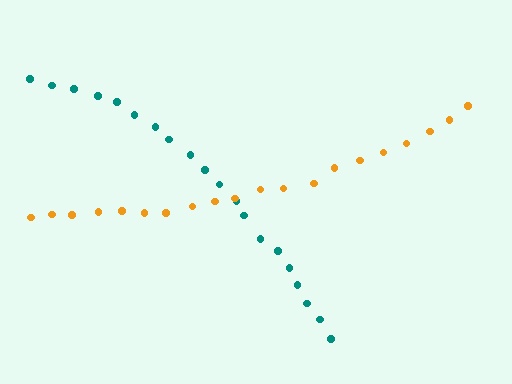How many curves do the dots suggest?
There are 2 distinct paths.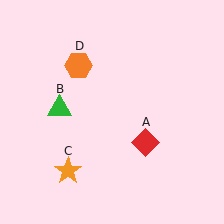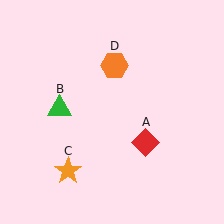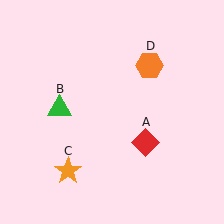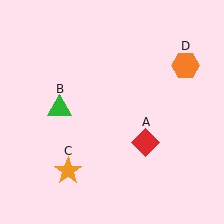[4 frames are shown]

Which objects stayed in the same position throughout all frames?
Red diamond (object A) and green triangle (object B) and orange star (object C) remained stationary.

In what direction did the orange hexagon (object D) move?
The orange hexagon (object D) moved right.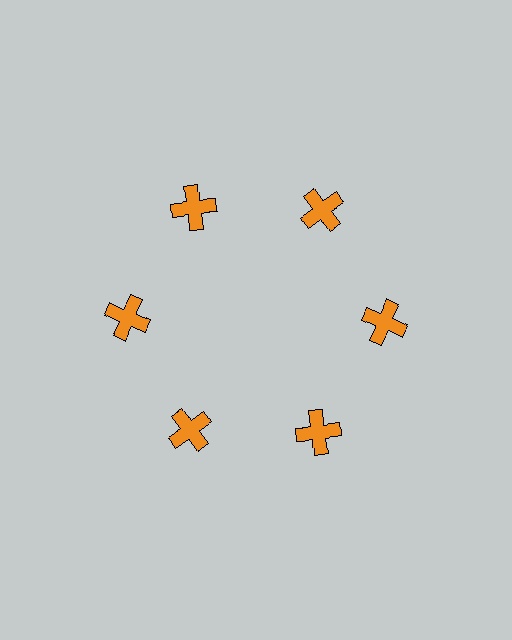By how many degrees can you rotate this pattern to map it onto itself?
The pattern maps onto itself every 60 degrees of rotation.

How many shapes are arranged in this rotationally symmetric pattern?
There are 6 shapes, arranged in 6 groups of 1.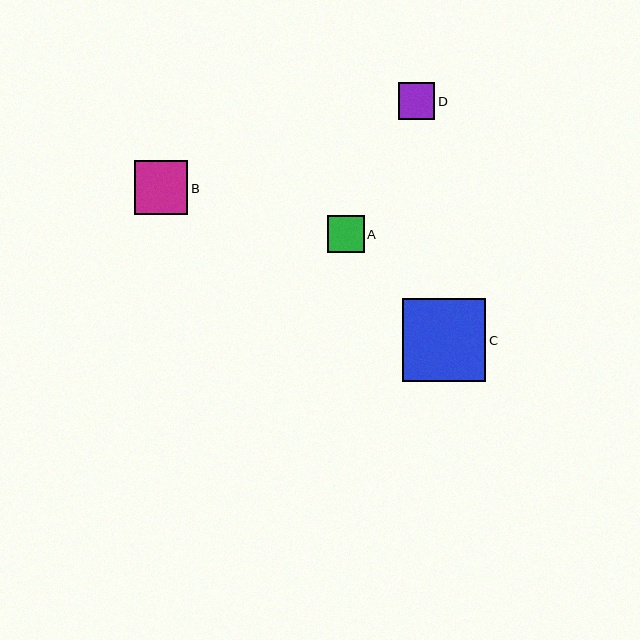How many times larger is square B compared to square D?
Square B is approximately 1.5 times the size of square D.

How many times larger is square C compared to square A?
Square C is approximately 2.3 times the size of square A.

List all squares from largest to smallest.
From largest to smallest: C, B, A, D.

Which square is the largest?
Square C is the largest with a size of approximately 83 pixels.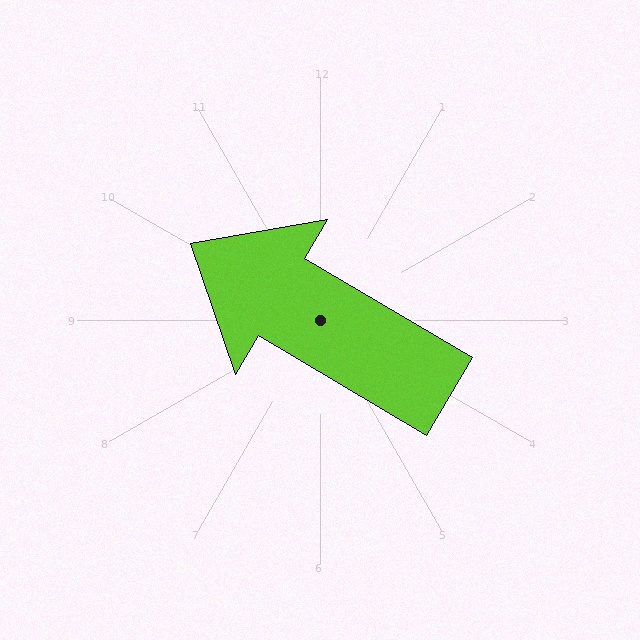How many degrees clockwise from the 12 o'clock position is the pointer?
Approximately 301 degrees.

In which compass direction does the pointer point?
Northwest.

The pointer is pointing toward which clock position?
Roughly 10 o'clock.